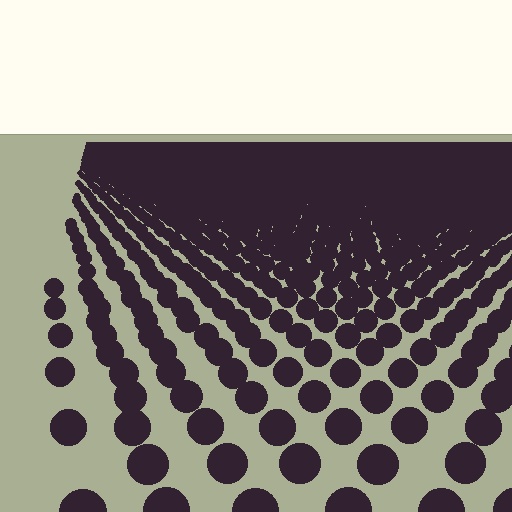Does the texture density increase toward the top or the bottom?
Density increases toward the top.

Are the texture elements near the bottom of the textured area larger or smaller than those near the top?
Larger. Near the bottom, elements are closer to the viewer and appear at a bigger on-screen size.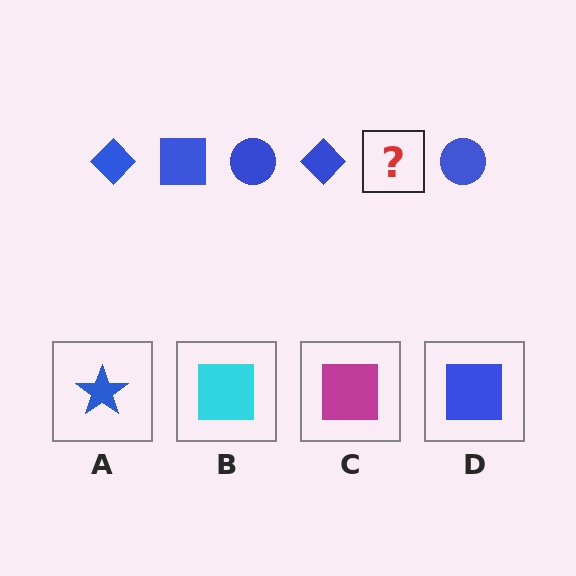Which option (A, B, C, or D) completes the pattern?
D.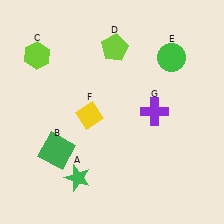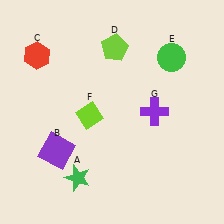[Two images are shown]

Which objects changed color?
B changed from green to purple. C changed from lime to red. F changed from yellow to lime.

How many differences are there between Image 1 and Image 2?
There are 3 differences between the two images.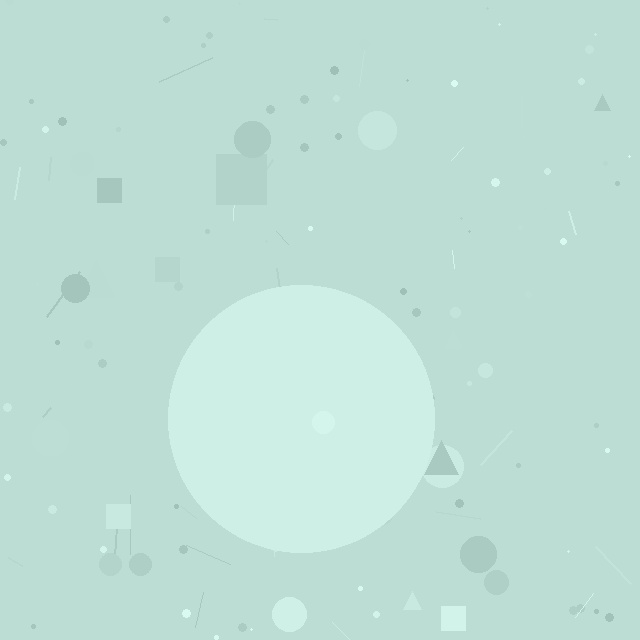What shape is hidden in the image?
A circle is hidden in the image.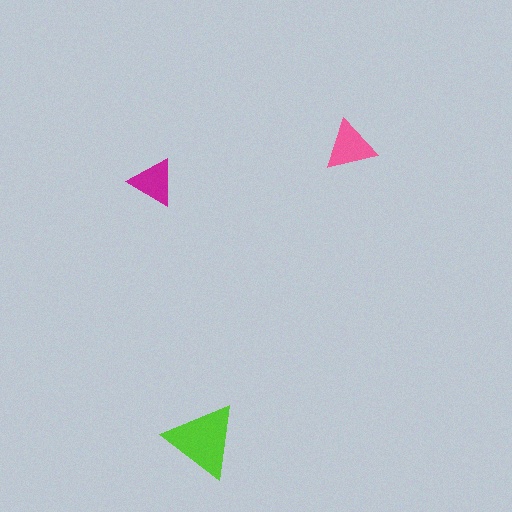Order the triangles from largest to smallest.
the lime one, the pink one, the magenta one.